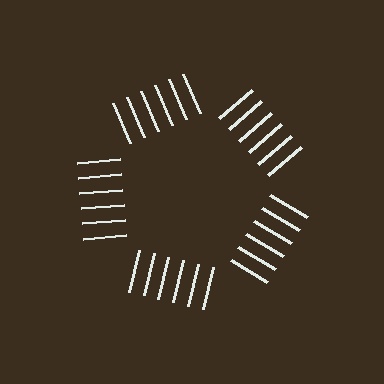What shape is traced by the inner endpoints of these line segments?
An illusory pentagon — the line segments terminate on its edges but no continuous stroke is drawn.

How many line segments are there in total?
30 — 6 along each of the 5 edges.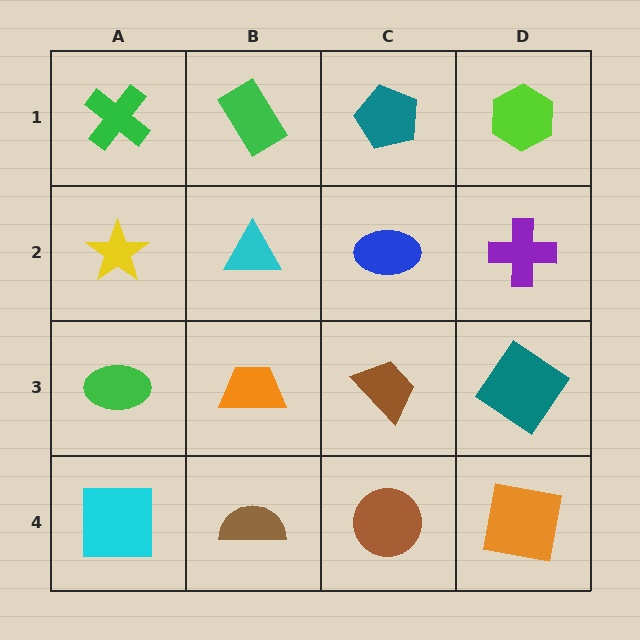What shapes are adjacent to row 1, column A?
A yellow star (row 2, column A), a green rectangle (row 1, column B).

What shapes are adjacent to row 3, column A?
A yellow star (row 2, column A), a cyan square (row 4, column A), an orange trapezoid (row 3, column B).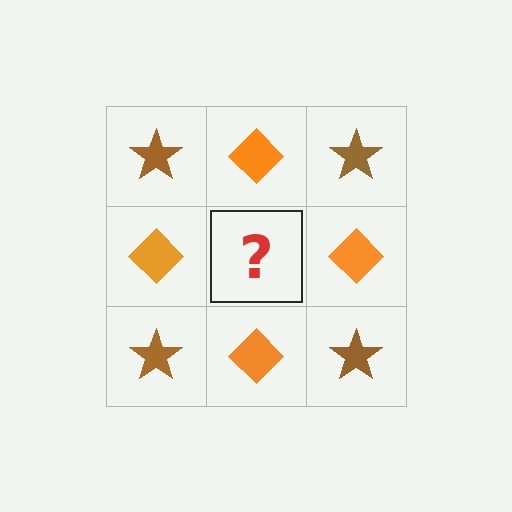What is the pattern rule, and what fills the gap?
The rule is that it alternates brown star and orange diamond in a checkerboard pattern. The gap should be filled with a brown star.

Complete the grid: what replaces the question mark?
The question mark should be replaced with a brown star.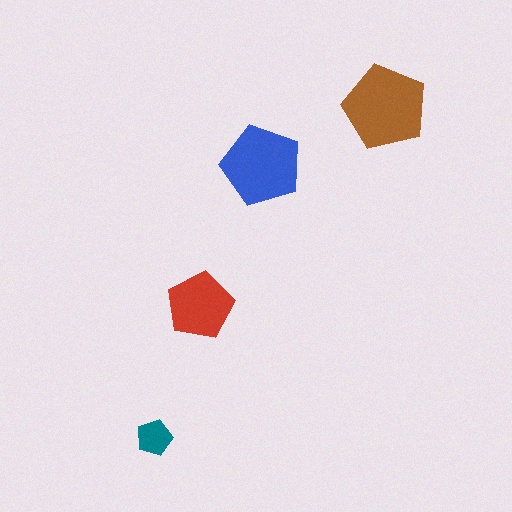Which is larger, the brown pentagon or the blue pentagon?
The brown one.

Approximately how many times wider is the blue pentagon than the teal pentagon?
About 2.5 times wider.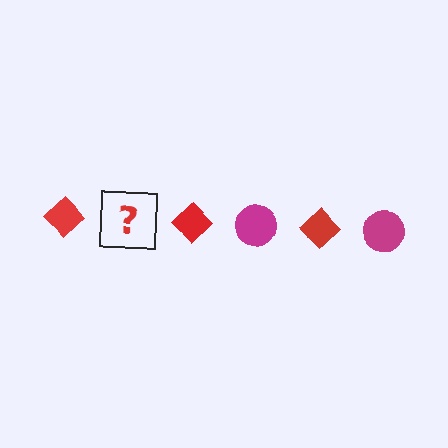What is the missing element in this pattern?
The missing element is a magenta circle.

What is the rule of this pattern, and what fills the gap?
The rule is that the pattern alternates between red diamond and magenta circle. The gap should be filled with a magenta circle.